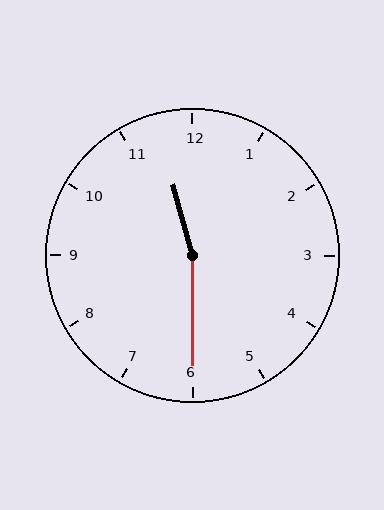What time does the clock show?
11:30.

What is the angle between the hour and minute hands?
Approximately 165 degrees.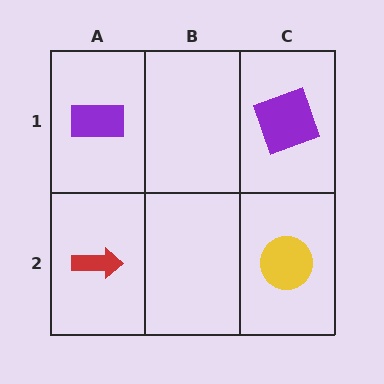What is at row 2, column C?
A yellow circle.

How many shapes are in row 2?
2 shapes.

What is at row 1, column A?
A purple rectangle.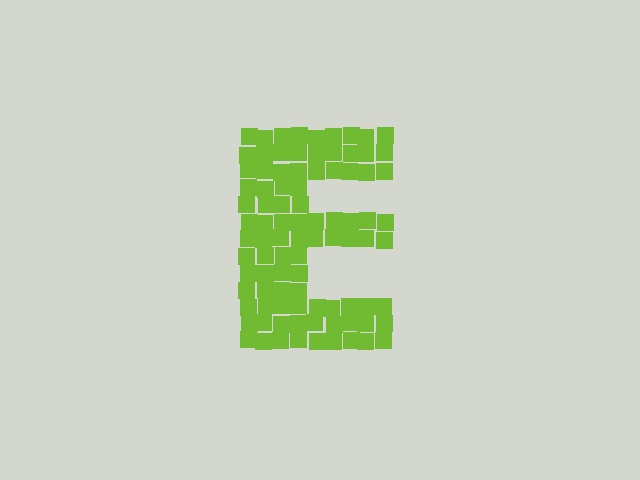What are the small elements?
The small elements are squares.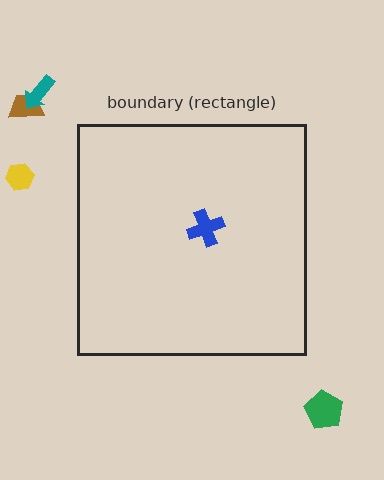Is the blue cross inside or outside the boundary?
Inside.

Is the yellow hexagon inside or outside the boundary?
Outside.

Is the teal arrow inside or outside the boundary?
Outside.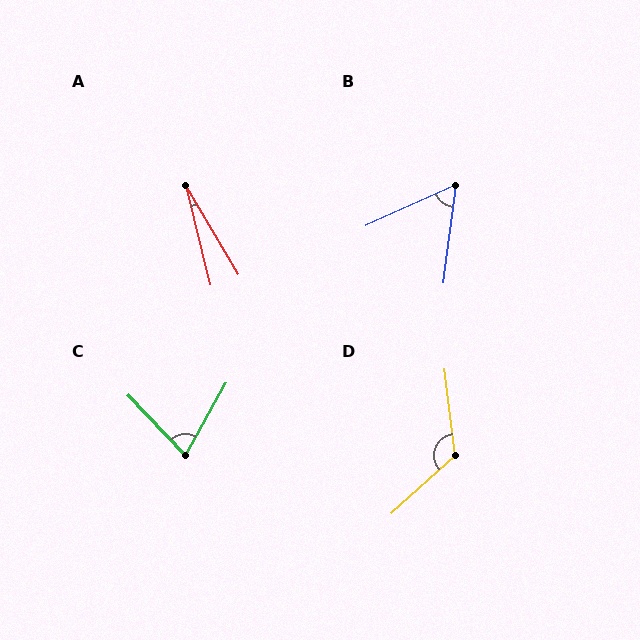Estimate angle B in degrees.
Approximately 58 degrees.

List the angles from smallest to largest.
A (17°), B (58°), C (72°), D (125°).